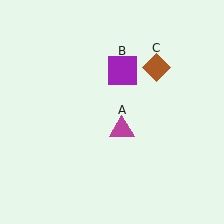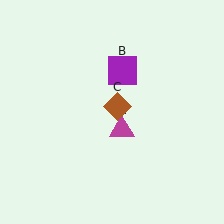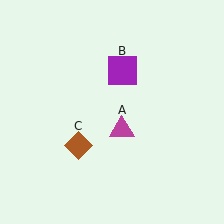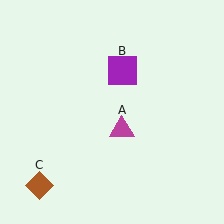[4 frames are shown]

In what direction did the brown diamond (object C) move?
The brown diamond (object C) moved down and to the left.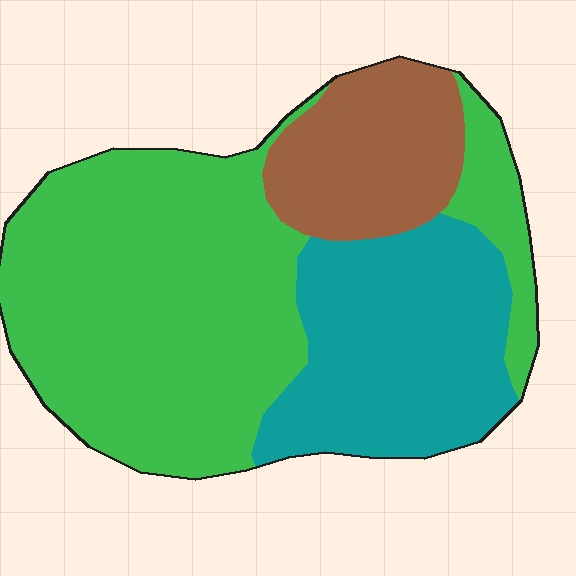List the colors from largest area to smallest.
From largest to smallest: green, teal, brown.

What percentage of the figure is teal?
Teal takes up between a sixth and a third of the figure.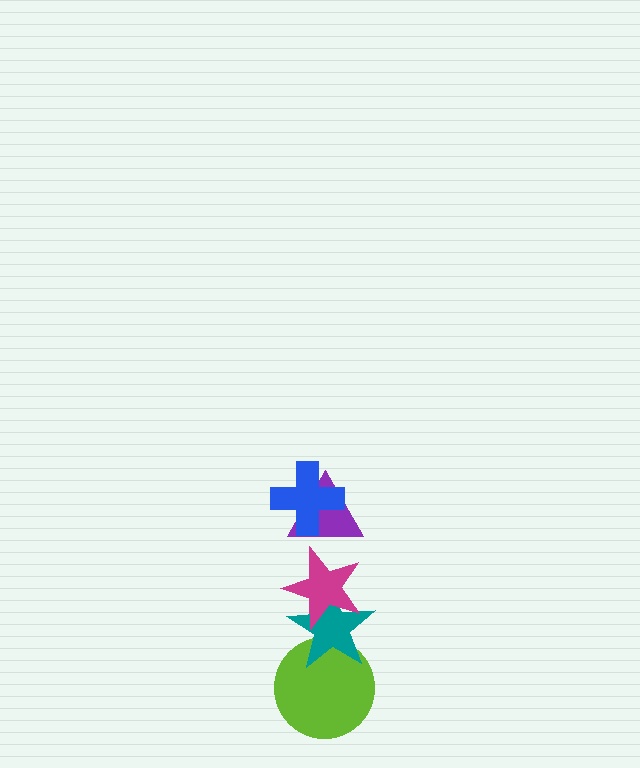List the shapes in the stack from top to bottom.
From top to bottom: the blue cross, the purple triangle, the magenta star, the teal star, the lime circle.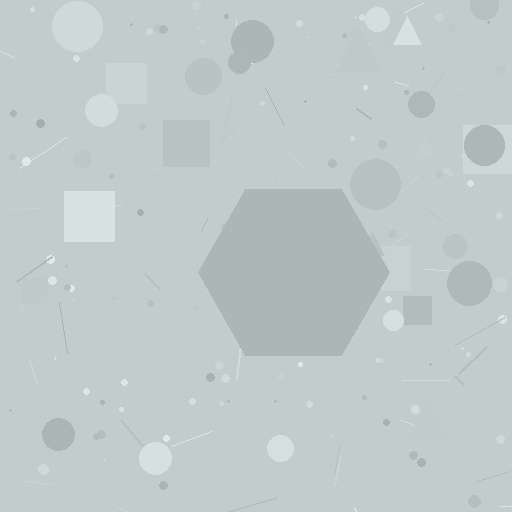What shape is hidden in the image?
A hexagon is hidden in the image.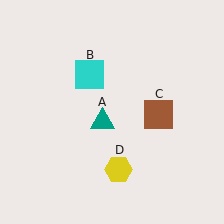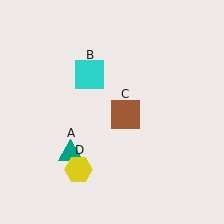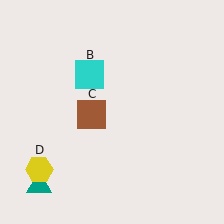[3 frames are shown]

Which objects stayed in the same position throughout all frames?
Cyan square (object B) remained stationary.